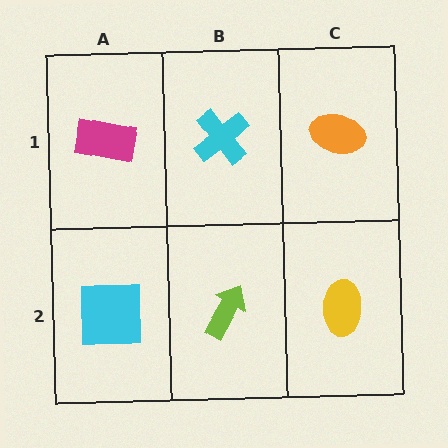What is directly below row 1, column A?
A cyan square.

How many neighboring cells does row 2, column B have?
3.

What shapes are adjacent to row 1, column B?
A lime arrow (row 2, column B), a magenta rectangle (row 1, column A), an orange ellipse (row 1, column C).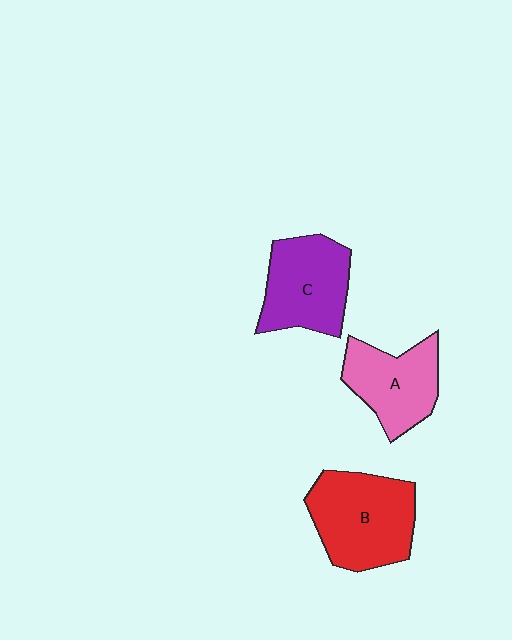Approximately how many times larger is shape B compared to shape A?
Approximately 1.3 times.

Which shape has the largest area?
Shape B (red).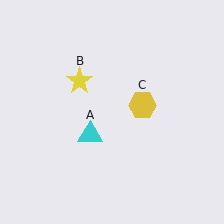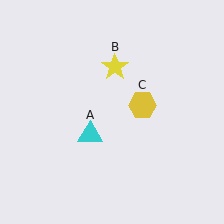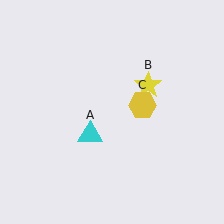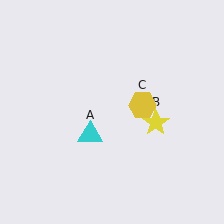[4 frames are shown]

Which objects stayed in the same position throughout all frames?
Cyan triangle (object A) and yellow hexagon (object C) remained stationary.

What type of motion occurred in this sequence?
The yellow star (object B) rotated clockwise around the center of the scene.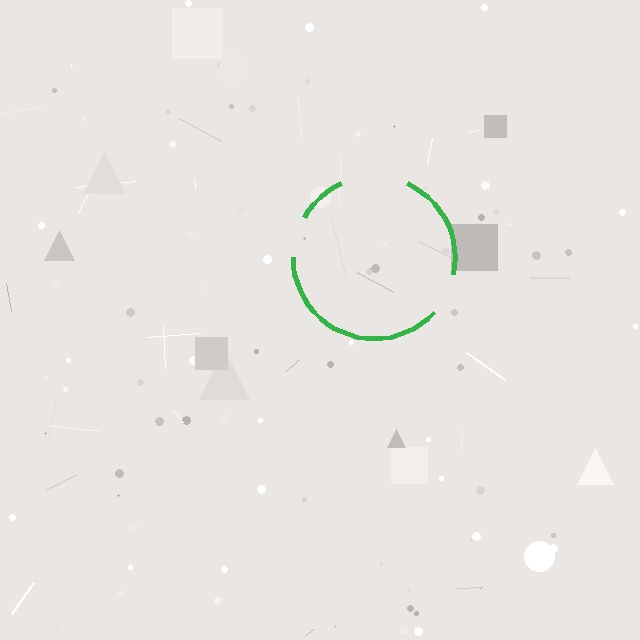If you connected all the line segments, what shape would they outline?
They would outline a circle.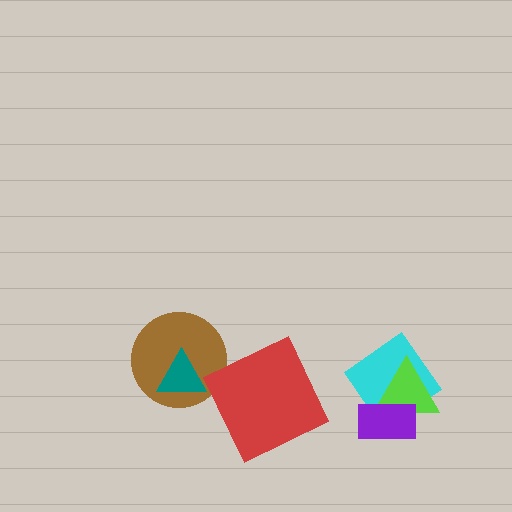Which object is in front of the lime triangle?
The purple rectangle is in front of the lime triangle.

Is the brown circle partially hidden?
Yes, it is partially covered by another shape.